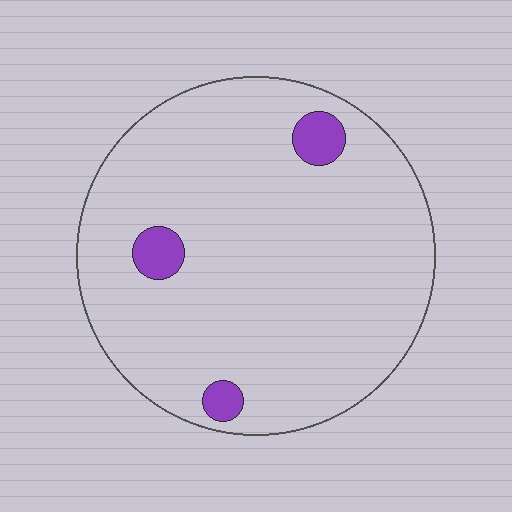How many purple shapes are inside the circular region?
3.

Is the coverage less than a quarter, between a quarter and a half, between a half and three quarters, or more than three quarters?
Less than a quarter.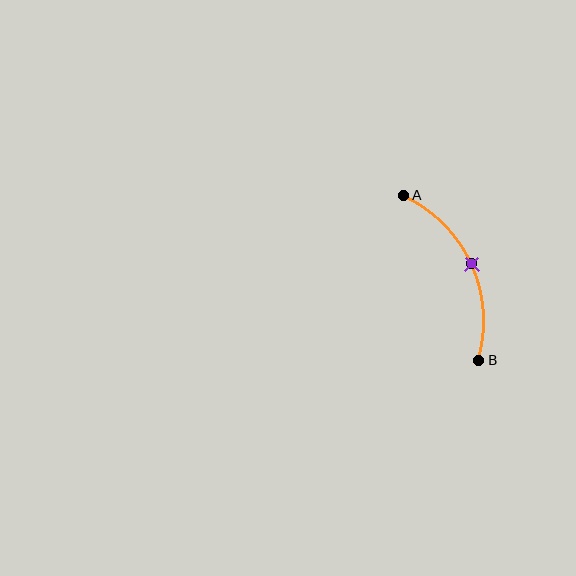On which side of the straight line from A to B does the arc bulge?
The arc bulges to the right of the straight line connecting A and B.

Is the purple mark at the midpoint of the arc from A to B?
Yes. The purple mark lies on the arc at equal arc-length from both A and B — it is the arc midpoint.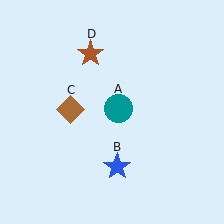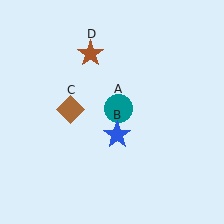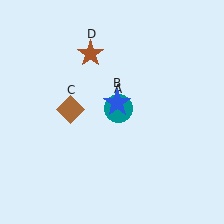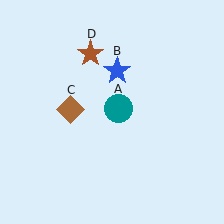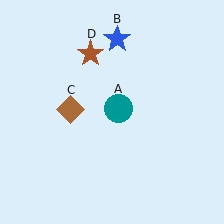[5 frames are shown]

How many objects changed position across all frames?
1 object changed position: blue star (object B).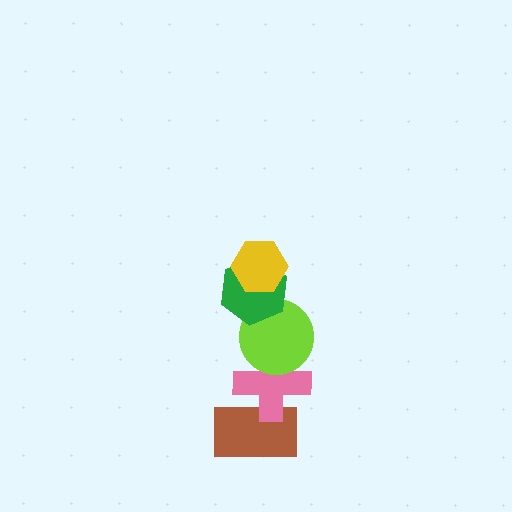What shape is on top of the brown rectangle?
The pink cross is on top of the brown rectangle.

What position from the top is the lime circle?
The lime circle is 3rd from the top.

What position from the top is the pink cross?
The pink cross is 4th from the top.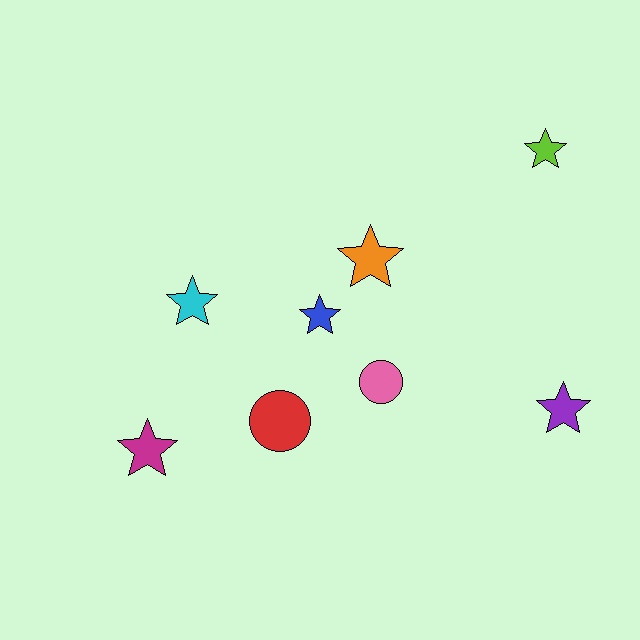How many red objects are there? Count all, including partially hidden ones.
There is 1 red object.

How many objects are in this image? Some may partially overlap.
There are 8 objects.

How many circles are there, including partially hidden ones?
There are 2 circles.